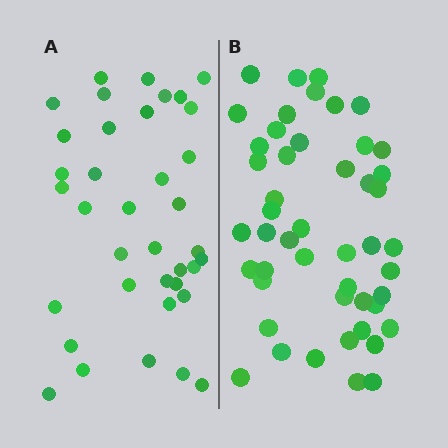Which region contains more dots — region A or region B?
Region B (the right region) has more dots.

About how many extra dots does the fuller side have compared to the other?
Region B has roughly 12 or so more dots than region A.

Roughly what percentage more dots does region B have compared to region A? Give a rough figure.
About 30% more.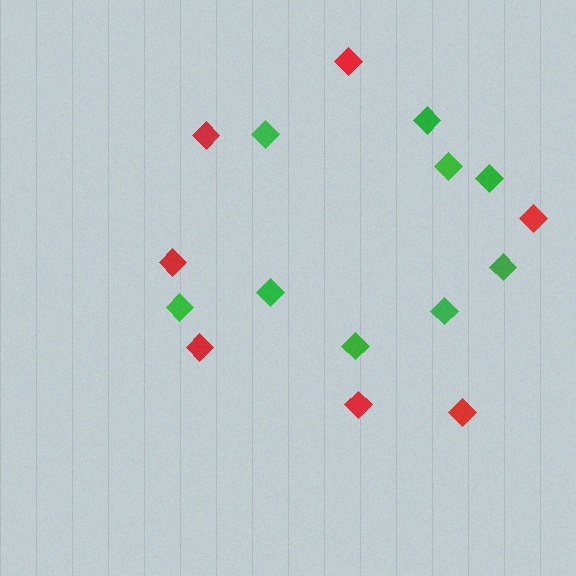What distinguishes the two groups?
There are 2 groups: one group of green diamonds (9) and one group of red diamonds (7).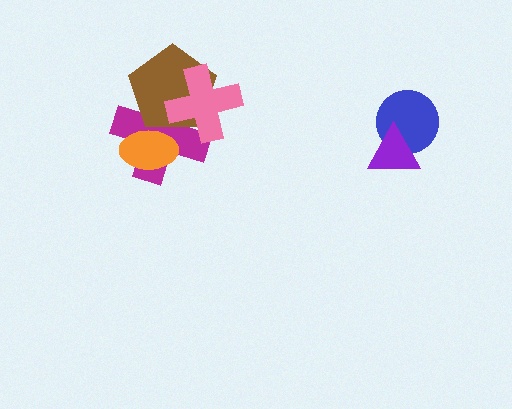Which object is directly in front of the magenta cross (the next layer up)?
The orange ellipse is directly in front of the magenta cross.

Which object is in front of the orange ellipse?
The brown pentagon is in front of the orange ellipse.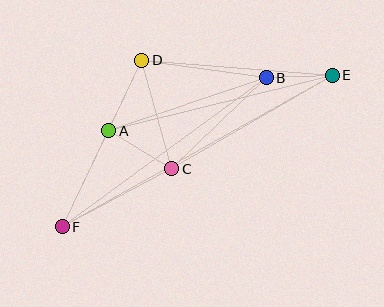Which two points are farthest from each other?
Points E and F are farthest from each other.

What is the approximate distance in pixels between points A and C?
The distance between A and C is approximately 73 pixels.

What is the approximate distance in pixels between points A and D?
The distance between A and D is approximately 78 pixels.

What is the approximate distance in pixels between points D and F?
The distance between D and F is approximately 184 pixels.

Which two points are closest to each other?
Points B and E are closest to each other.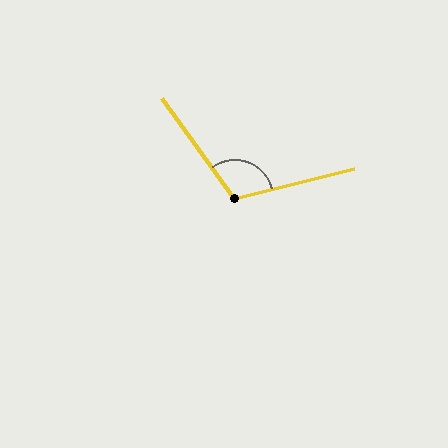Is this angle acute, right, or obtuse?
It is obtuse.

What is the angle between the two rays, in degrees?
Approximately 112 degrees.